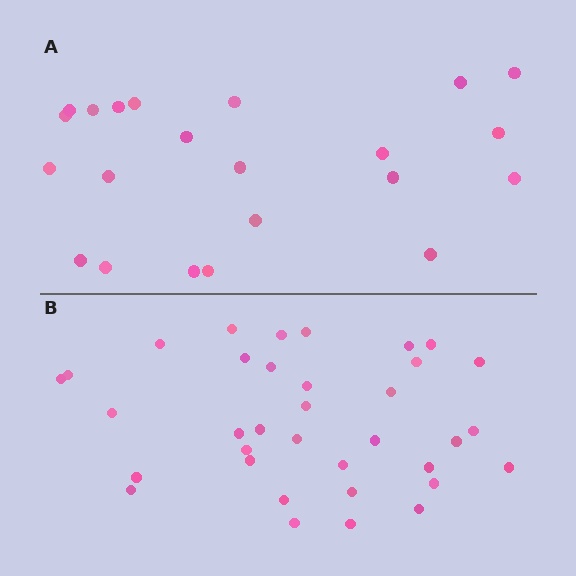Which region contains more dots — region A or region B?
Region B (the bottom region) has more dots.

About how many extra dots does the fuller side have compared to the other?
Region B has approximately 15 more dots than region A.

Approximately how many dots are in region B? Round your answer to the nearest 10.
About 40 dots. (The exact count is 35, which rounds to 40.)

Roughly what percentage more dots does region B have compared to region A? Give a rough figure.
About 60% more.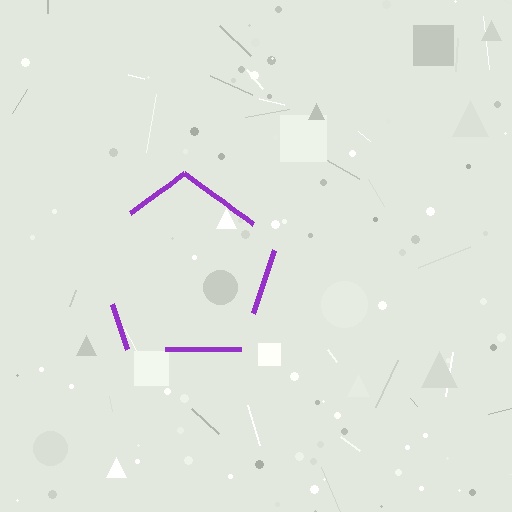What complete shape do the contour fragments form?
The contour fragments form a pentagon.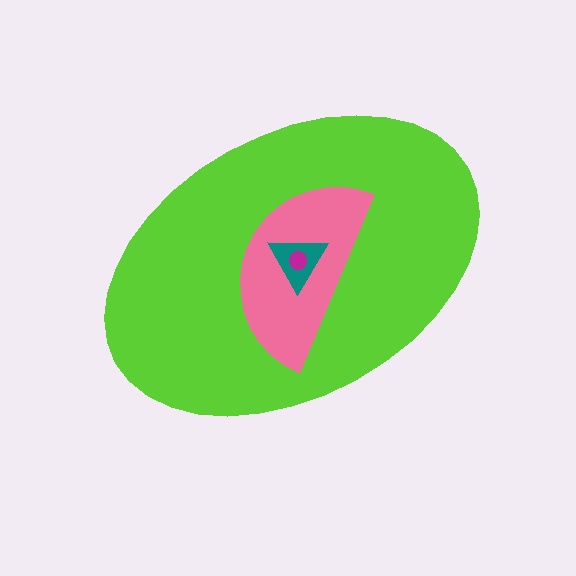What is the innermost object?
The magenta circle.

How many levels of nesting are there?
4.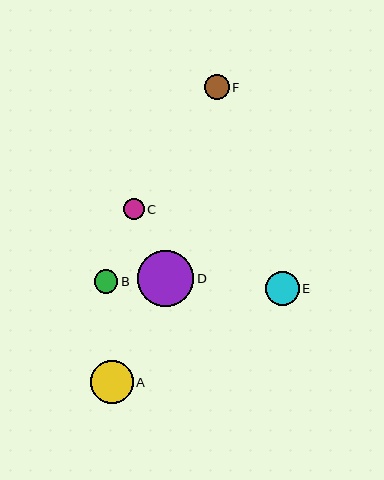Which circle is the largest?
Circle D is the largest with a size of approximately 56 pixels.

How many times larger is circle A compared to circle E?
Circle A is approximately 1.3 times the size of circle E.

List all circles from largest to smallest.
From largest to smallest: D, A, E, F, B, C.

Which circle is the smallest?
Circle C is the smallest with a size of approximately 21 pixels.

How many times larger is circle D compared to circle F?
Circle D is approximately 2.3 times the size of circle F.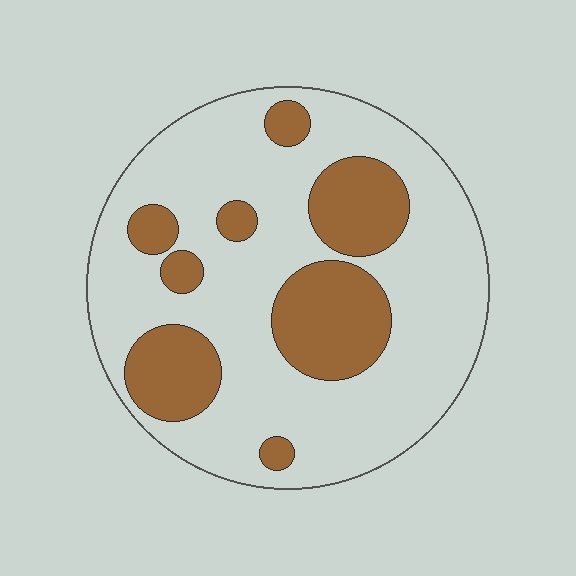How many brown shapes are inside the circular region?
8.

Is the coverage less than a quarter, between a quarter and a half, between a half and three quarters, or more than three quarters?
Between a quarter and a half.